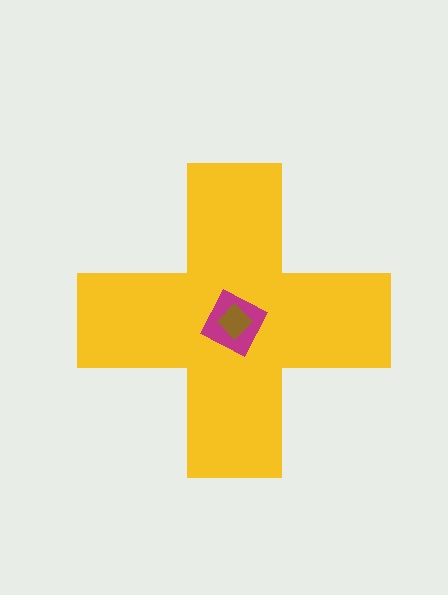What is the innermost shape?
The brown diamond.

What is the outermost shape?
The yellow cross.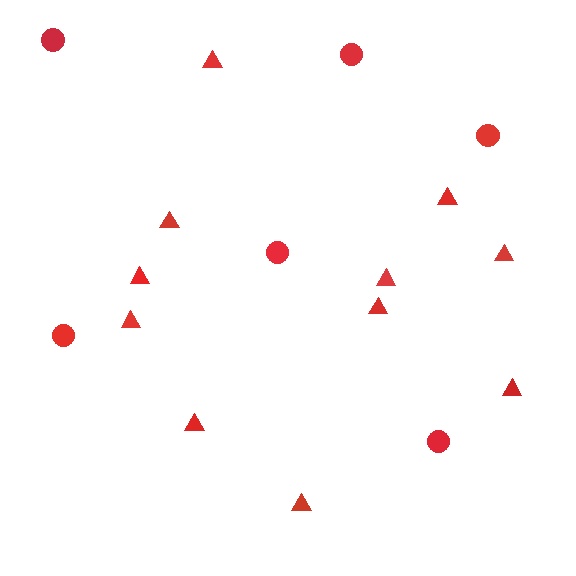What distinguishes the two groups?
There are 2 groups: one group of triangles (11) and one group of circles (6).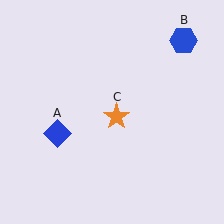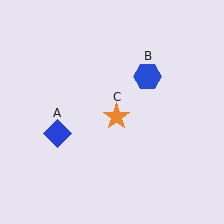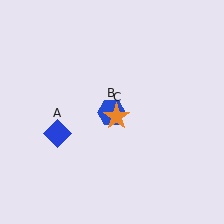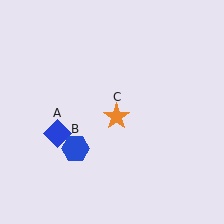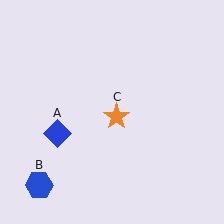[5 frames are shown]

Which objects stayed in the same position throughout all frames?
Blue diamond (object A) and orange star (object C) remained stationary.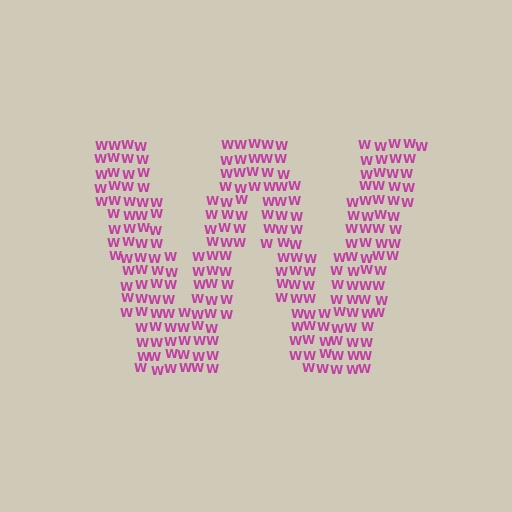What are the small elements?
The small elements are letter W's.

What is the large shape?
The large shape is the letter W.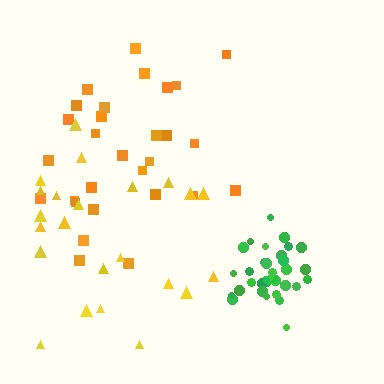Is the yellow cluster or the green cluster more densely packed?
Green.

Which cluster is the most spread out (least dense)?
Yellow.